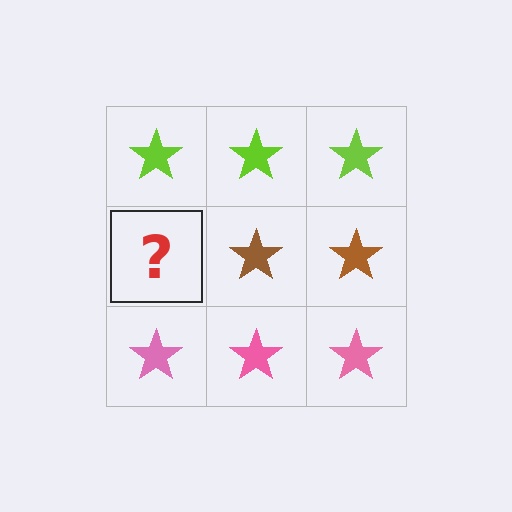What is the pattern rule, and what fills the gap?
The rule is that each row has a consistent color. The gap should be filled with a brown star.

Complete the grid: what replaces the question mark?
The question mark should be replaced with a brown star.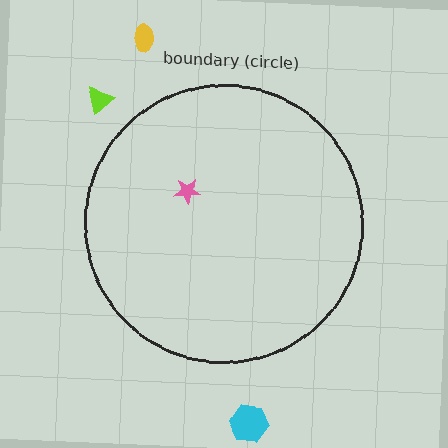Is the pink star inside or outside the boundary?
Inside.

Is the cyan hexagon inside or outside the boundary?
Outside.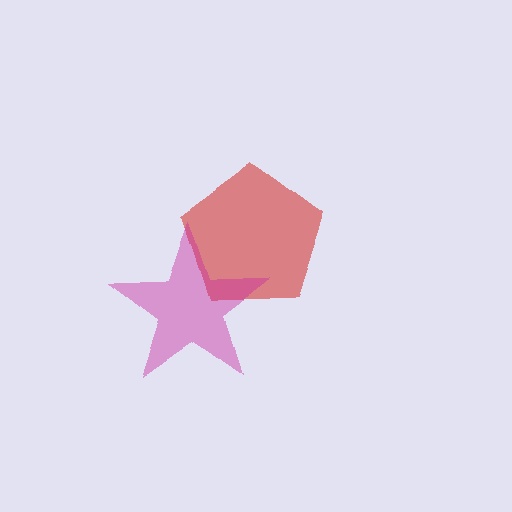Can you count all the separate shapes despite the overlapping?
Yes, there are 2 separate shapes.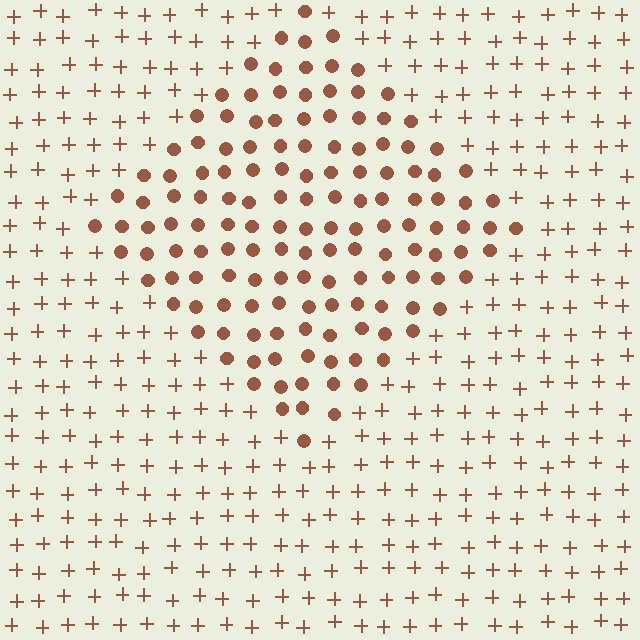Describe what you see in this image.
The image is filled with small brown elements arranged in a uniform grid. A diamond-shaped region contains circles, while the surrounding area contains plus signs. The boundary is defined purely by the change in element shape.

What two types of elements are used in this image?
The image uses circles inside the diamond region and plus signs outside it.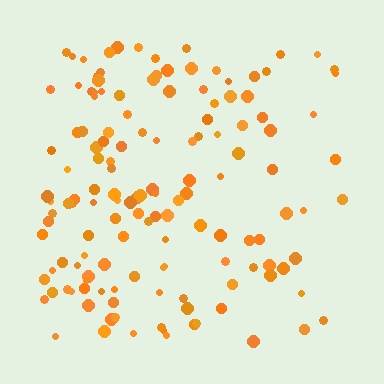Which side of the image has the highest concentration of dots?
The left.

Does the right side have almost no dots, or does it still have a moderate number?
Still a moderate number, just noticeably fewer than the left.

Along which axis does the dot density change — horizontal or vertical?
Horizontal.